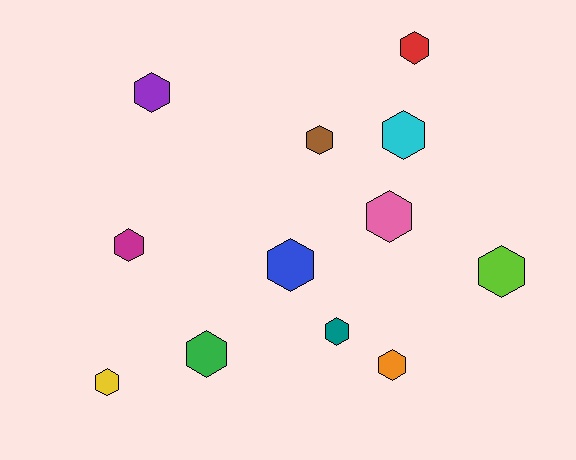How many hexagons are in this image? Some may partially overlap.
There are 12 hexagons.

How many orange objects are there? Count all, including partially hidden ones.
There is 1 orange object.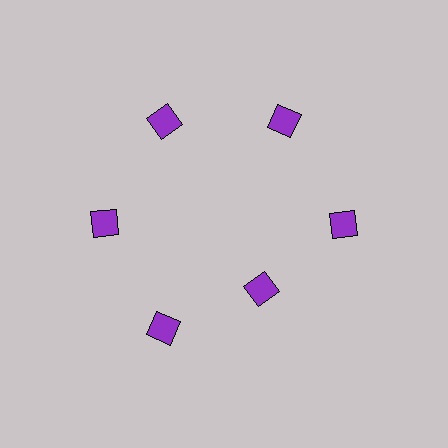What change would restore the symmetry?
The symmetry would be restored by moving it outward, back onto the ring so that all 6 diamonds sit at equal angles and equal distance from the center.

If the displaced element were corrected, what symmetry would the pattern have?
It would have 6-fold rotational symmetry — the pattern would map onto itself every 60 degrees.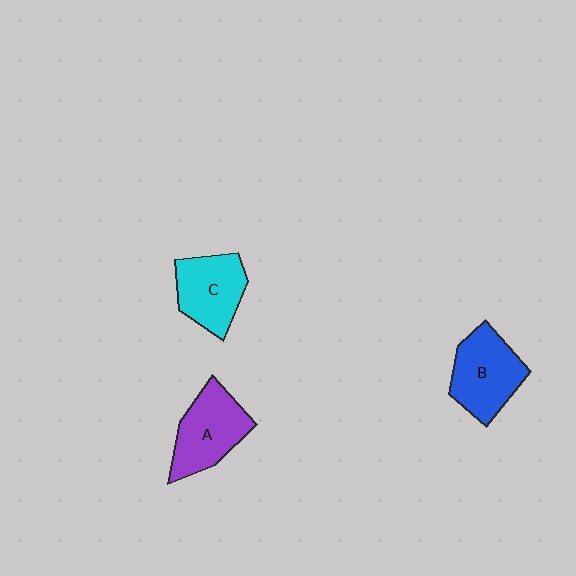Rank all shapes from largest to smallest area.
From largest to smallest: B (blue), A (purple), C (cyan).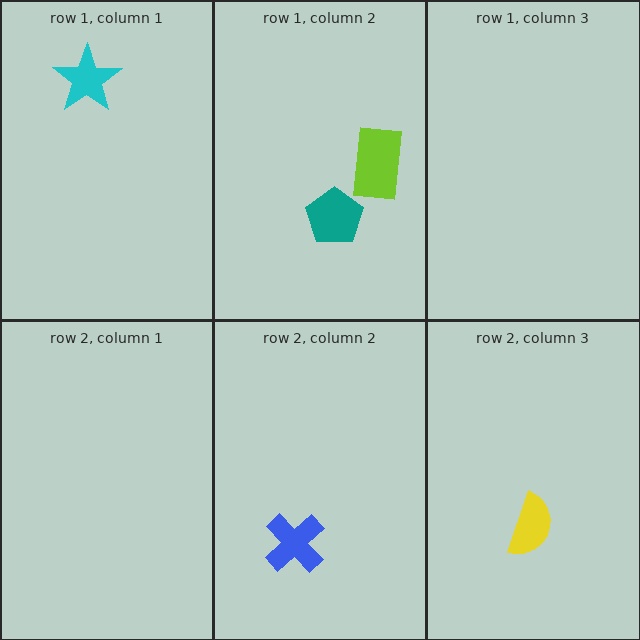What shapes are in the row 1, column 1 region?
The cyan star.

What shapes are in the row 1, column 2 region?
The teal pentagon, the lime rectangle.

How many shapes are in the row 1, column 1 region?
1.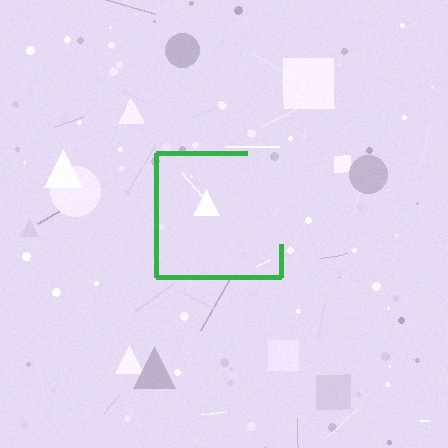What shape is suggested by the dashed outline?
The dashed outline suggests a square.